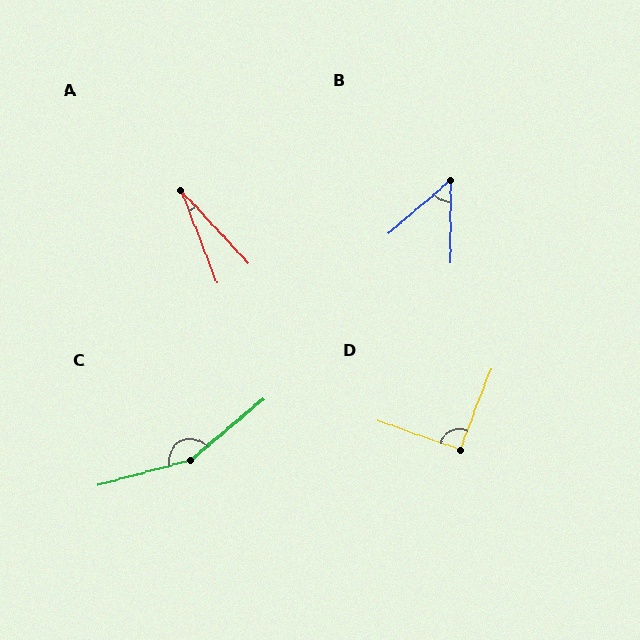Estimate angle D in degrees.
Approximately 92 degrees.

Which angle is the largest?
C, at approximately 155 degrees.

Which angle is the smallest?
A, at approximately 22 degrees.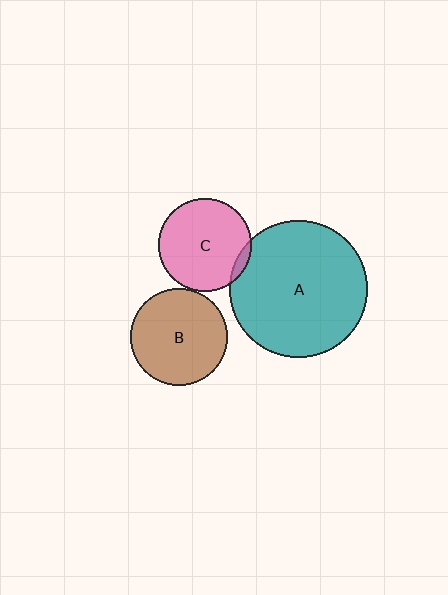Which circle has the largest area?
Circle A (teal).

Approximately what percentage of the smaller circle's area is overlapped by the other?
Approximately 5%.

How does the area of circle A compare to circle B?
Approximately 2.0 times.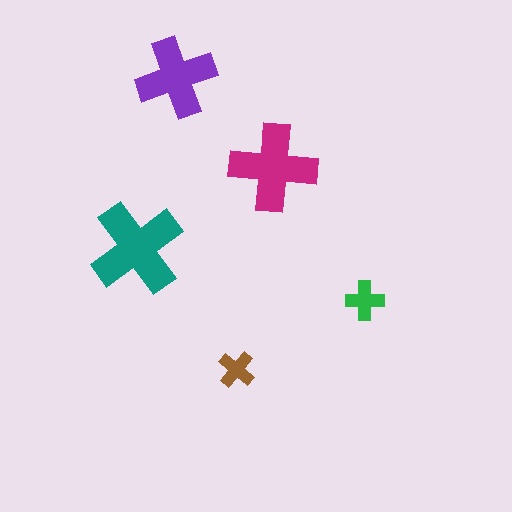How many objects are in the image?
There are 5 objects in the image.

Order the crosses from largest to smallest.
the teal one, the magenta one, the purple one, the green one, the brown one.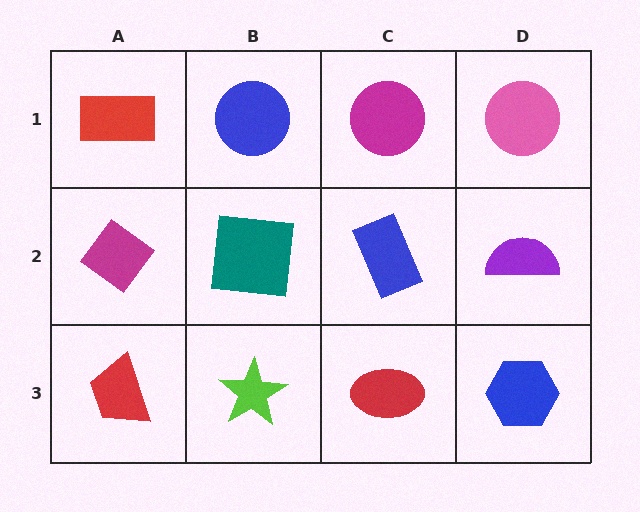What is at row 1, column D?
A pink circle.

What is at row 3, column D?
A blue hexagon.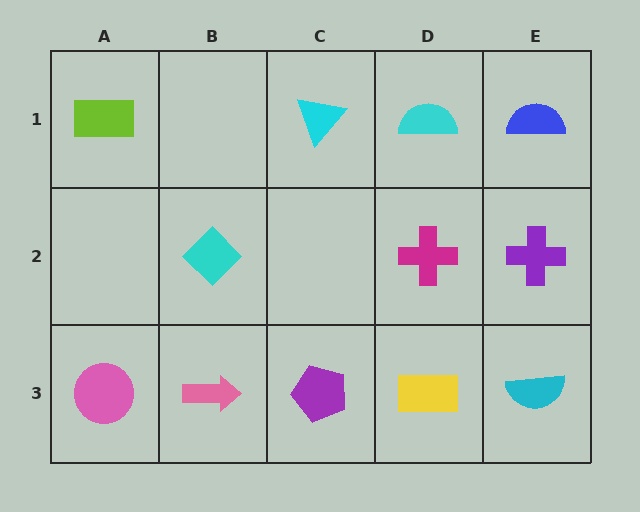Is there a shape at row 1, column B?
No, that cell is empty.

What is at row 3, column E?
A cyan semicircle.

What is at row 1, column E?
A blue semicircle.